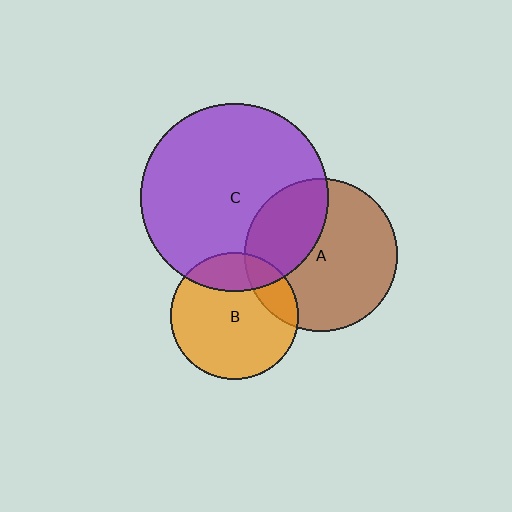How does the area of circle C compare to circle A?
Approximately 1.5 times.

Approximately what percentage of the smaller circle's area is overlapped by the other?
Approximately 20%.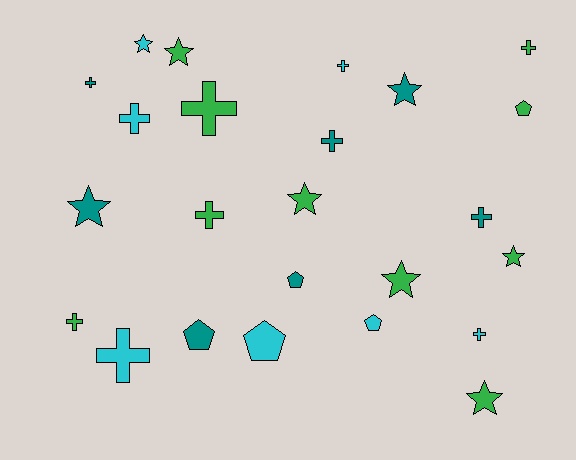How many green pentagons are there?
There is 1 green pentagon.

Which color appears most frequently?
Green, with 10 objects.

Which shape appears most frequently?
Cross, with 11 objects.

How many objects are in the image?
There are 24 objects.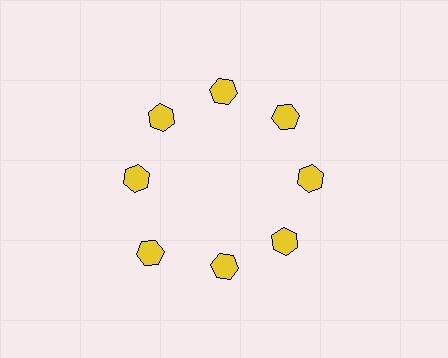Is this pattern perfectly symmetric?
No. The 8 yellow hexagons are arranged in a ring, but one element near the 8 o'clock position is pushed outward from the center, breaking the 8-fold rotational symmetry.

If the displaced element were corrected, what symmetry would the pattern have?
It would have 8-fold rotational symmetry — the pattern would map onto itself every 45 degrees.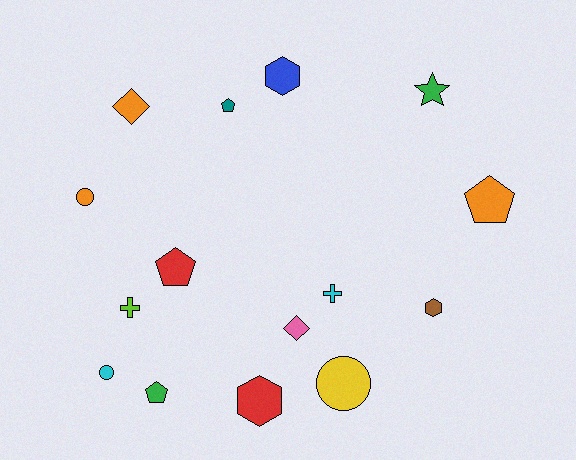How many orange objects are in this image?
There are 3 orange objects.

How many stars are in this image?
There is 1 star.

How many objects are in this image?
There are 15 objects.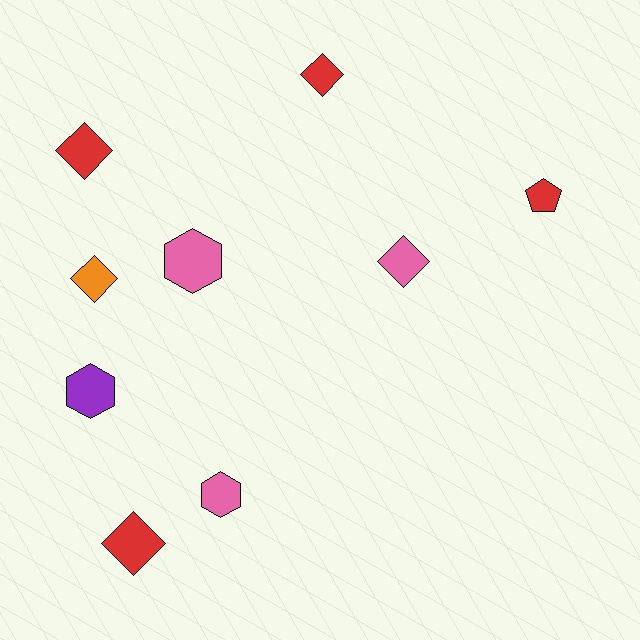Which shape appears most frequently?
Diamond, with 5 objects.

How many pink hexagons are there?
There are 2 pink hexagons.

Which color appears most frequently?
Red, with 4 objects.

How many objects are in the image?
There are 9 objects.